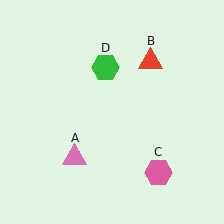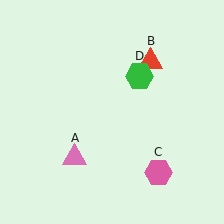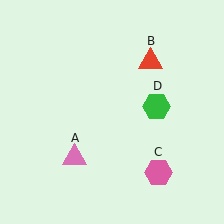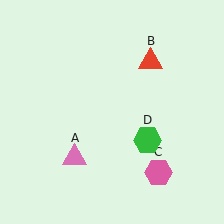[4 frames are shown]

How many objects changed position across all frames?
1 object changed position: green hexagon (object D).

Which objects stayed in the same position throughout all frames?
Pink triangle (object A) and red triangle (object B) and pink hexagon (object C) remained stationary.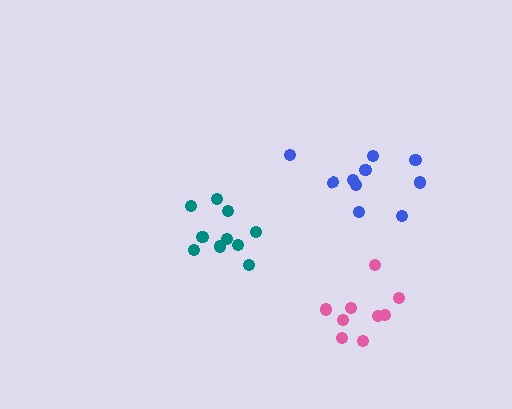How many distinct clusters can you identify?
There are 3 distinct clusters.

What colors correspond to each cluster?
The clusters are colored: teal, blue, pink.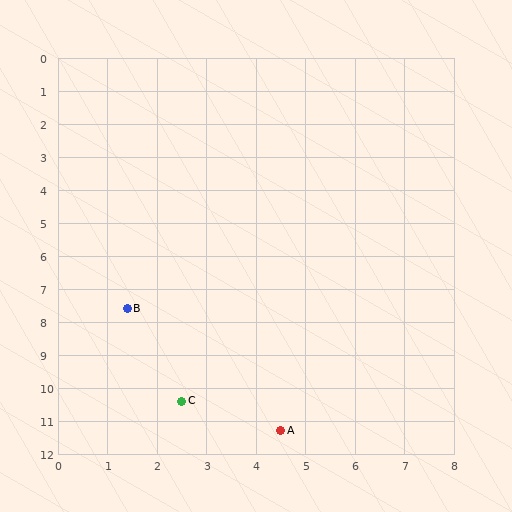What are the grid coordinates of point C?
Point C is at approximately (2.5, 10.4).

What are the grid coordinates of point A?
Point A is at approximately (4.5, 11.3).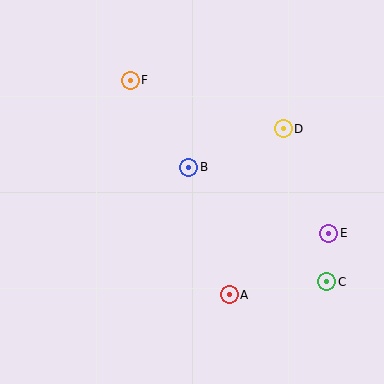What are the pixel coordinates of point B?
Point B is at (189, 167).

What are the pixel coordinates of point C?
Point C is at (327, 282).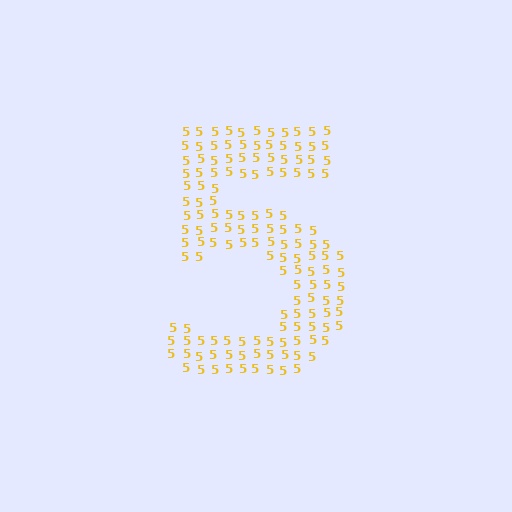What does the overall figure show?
The overall figure shows the digit 5.